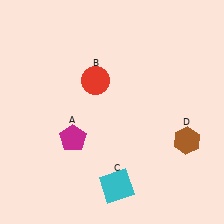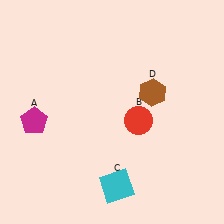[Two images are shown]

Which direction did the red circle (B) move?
The red circle (B) moved right.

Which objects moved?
The objects that moved are: the magenta pentagon (A), the red circle (B), the brown hexagon (D).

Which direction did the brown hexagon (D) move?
The brown hexagon (D) moved up.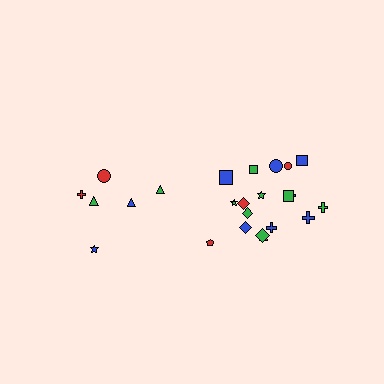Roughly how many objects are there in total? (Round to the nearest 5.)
Roughly 25 objects in total.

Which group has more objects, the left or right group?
The right group.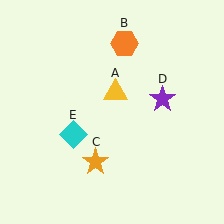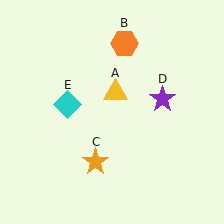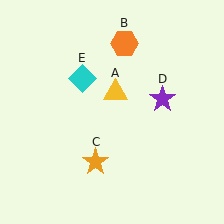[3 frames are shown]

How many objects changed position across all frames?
1 object changed position: cyan diamond (object E).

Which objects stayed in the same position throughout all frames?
Yellow triangle (object A) and orange hexagon (object B) and orange star (object C) and purple star (object D) remained stationary.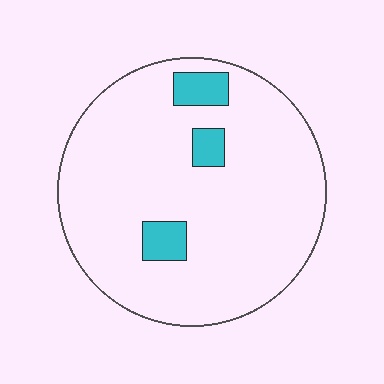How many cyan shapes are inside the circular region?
3.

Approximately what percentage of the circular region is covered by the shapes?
Approximately 10%.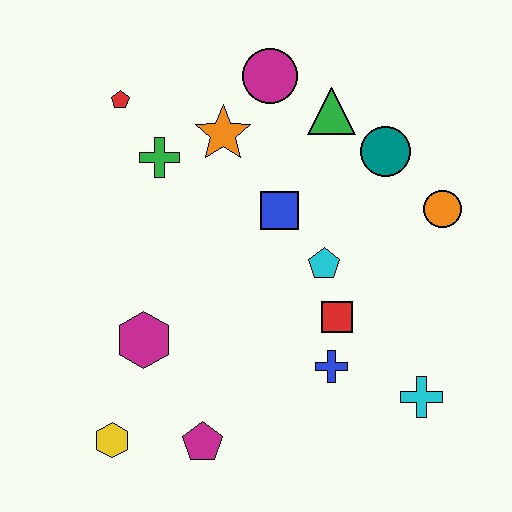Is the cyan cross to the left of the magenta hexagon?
No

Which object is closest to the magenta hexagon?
The yellow hexagon is closest to the magenta hexagon.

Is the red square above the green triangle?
No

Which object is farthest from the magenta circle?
The yellow hexagon is farthest from the magenta circle.